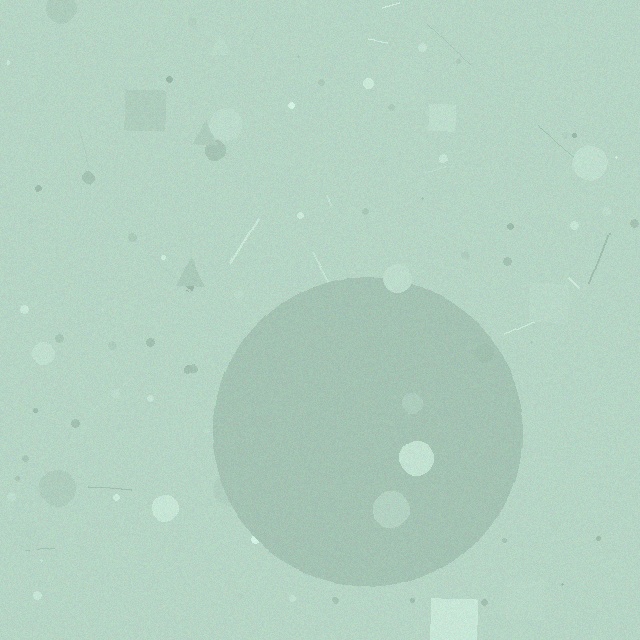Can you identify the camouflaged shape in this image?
The camouflaged shape is a circle.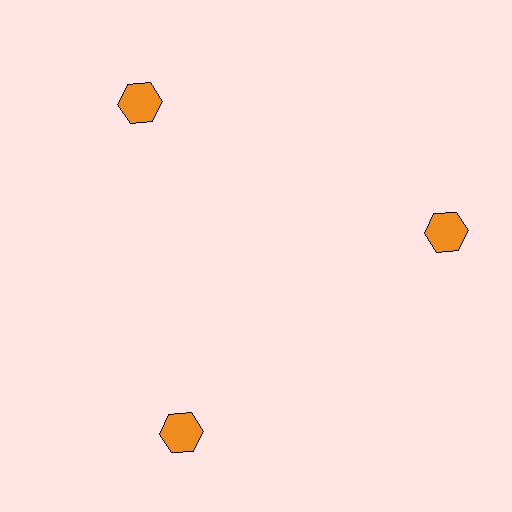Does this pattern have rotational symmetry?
Yes, this pattern has 3-fold rotational symmetry. It looks the same after rotating 120 degrees around the center.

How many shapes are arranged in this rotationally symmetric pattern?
There are 3 shapes, arranged in 3 groups of 1.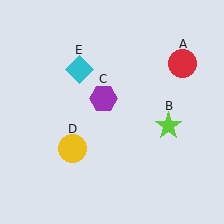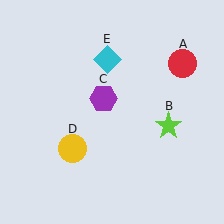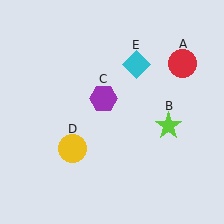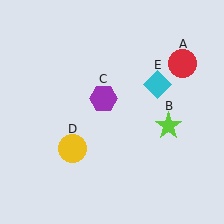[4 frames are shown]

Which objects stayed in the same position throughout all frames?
Red circle (object A) and lime star (object B) and purple hexagon (object C) and yellow circle (object D) remained stationary.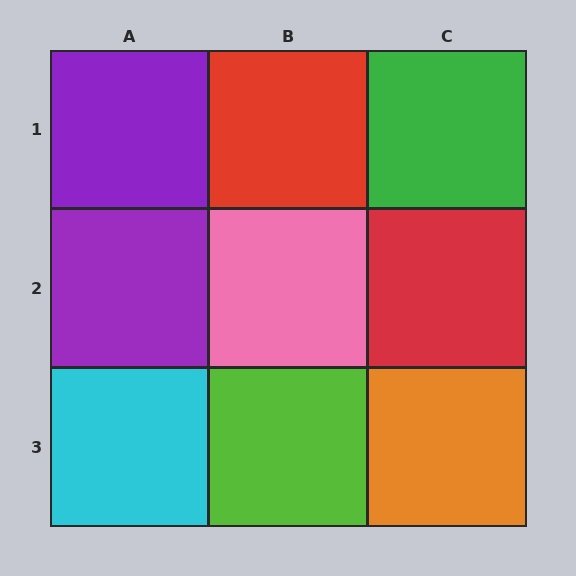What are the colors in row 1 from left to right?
Purple, red, green.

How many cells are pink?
1 cell is pink.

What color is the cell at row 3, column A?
Cyan.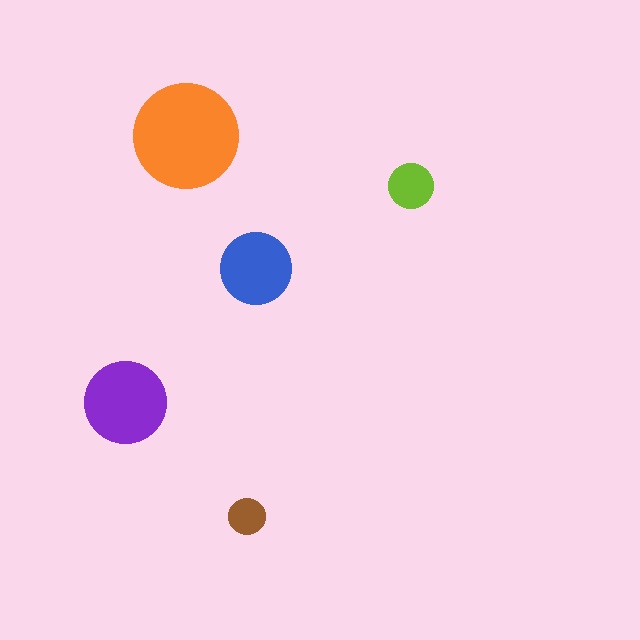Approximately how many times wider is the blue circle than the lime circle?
About 1.5 times wider.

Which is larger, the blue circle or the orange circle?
The orange one.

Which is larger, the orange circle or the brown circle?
The orange one.